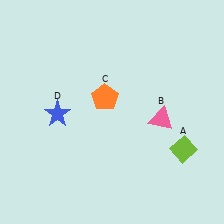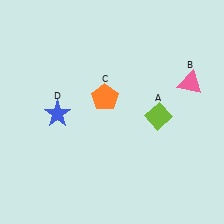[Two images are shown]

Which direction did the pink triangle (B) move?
The pink triangle (B) moved up.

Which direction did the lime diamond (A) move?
The lime diamond (A) moved up.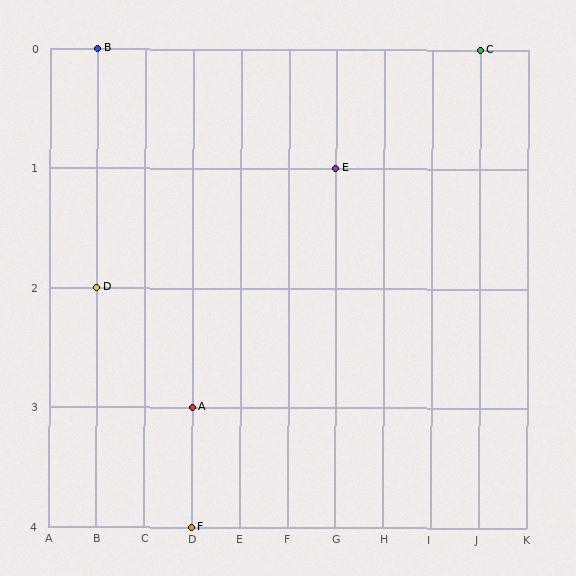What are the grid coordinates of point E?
Point E is at grid coordinates (G, 1).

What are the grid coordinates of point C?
Point C is at grid coordinates (J, 0).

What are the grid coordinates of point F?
Point F is at grid coordinates (D, 4).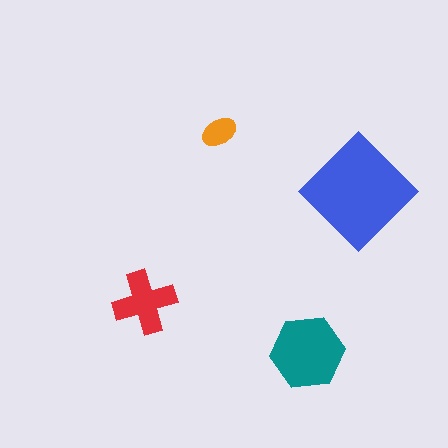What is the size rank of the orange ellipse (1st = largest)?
4th.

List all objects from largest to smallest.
The blue diamond, the teal hexagon, the red cross, the orange ellipse.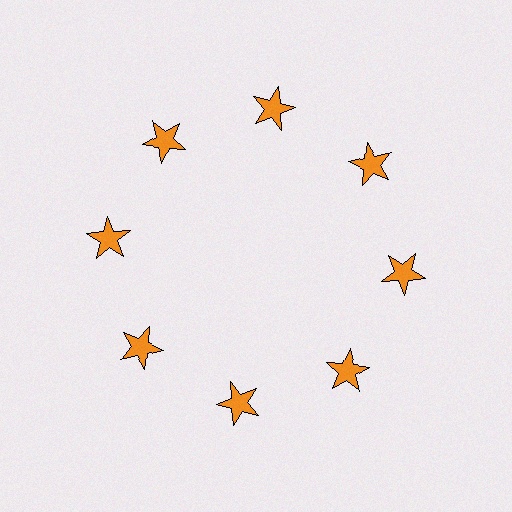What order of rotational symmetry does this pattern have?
This pattern has 8-fold rotational symmetry.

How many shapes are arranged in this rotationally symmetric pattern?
There are 8 shapes, arranged in 8 groups of 1.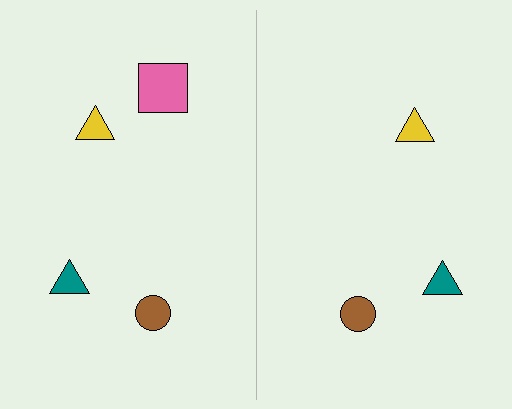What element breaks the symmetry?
A pink square is missing from the right side.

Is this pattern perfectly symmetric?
No, the pattern is not perfectly symmetric. A pink square is missing from the right side.